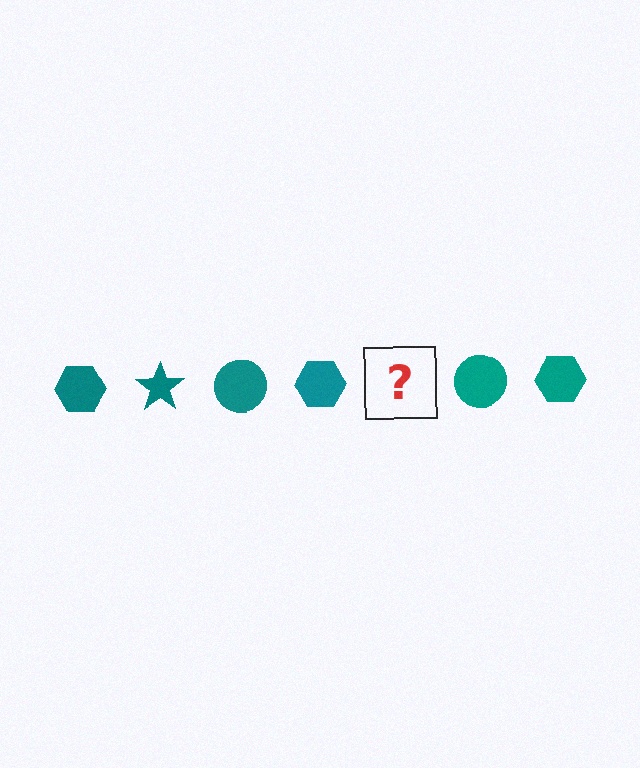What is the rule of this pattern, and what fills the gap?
The rule is that the pattern cycles through hexagon, star, circle shapes in teal. The gap should be filled with a teal star.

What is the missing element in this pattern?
The missing element is a teal star.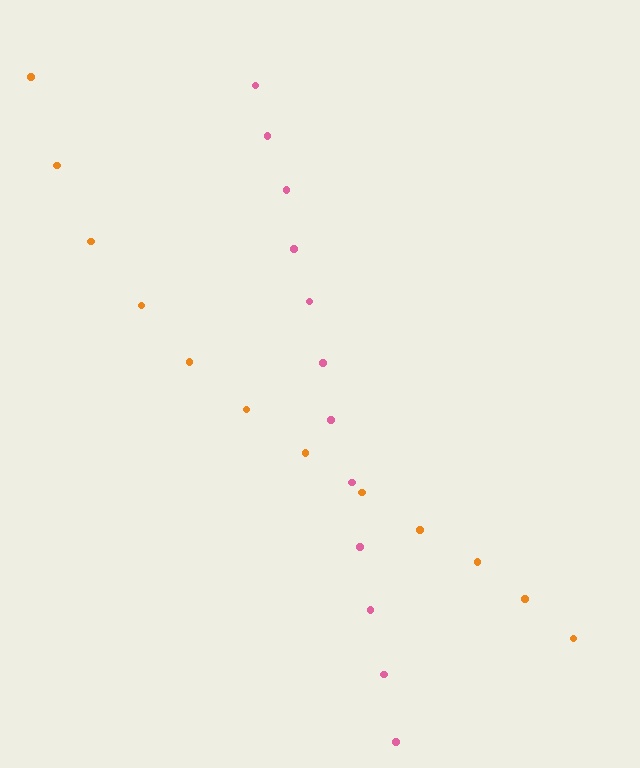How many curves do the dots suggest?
There are 2 distinct paths.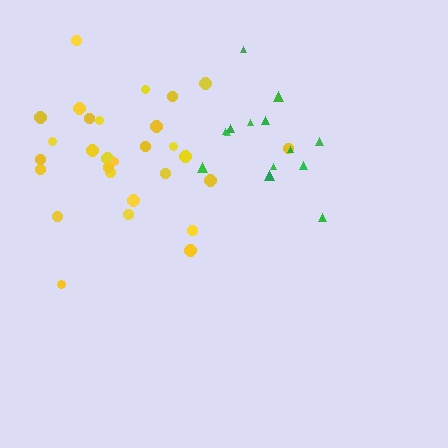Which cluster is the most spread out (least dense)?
Yellow.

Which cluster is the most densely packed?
Green.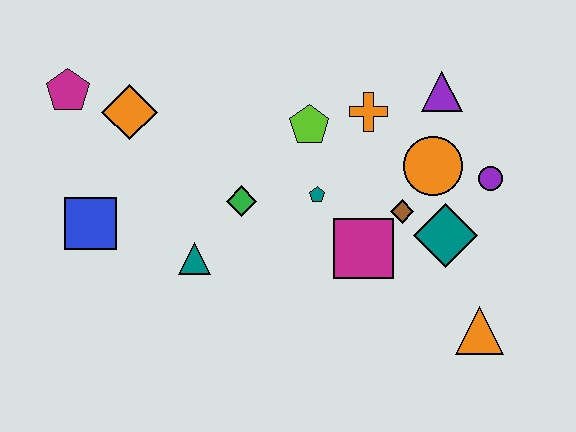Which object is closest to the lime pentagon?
The orange cross is closest to the lime pentagon.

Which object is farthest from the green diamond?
The orange triangle is farthest from the green diamond.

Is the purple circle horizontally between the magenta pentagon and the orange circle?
No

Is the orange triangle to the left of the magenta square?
No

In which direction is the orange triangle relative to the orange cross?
The orange triangle is below the orange cross.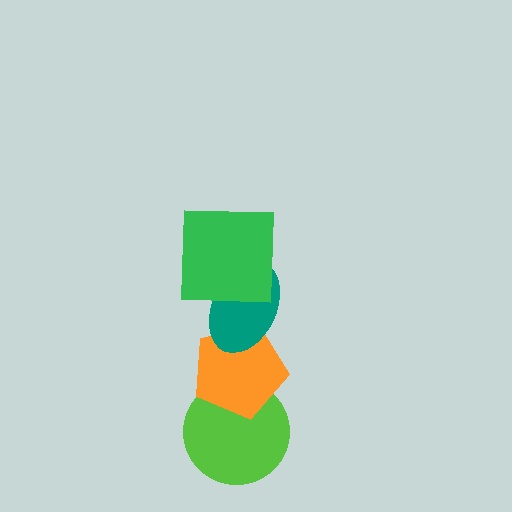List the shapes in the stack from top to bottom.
From top to bottom: the green square, the teal ellipse, the orange pentagon, the lime circle.